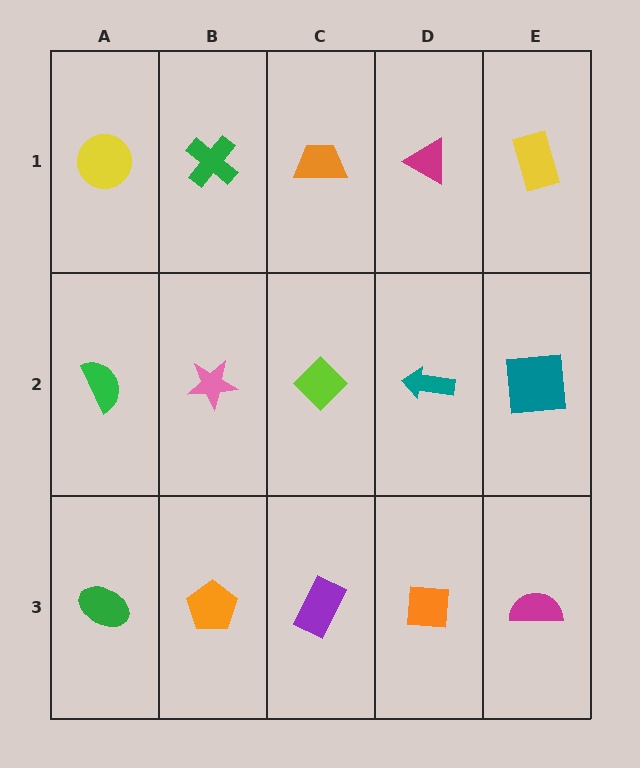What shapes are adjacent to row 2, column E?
A yellow rectangle (row 1, column E), a magenta semicircle (row 3, column E), a teal arrow (row 2, column D).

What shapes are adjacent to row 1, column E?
A teal square (row 2, column E), a magenta triangle (row 1, column D).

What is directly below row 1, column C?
A lime diamond.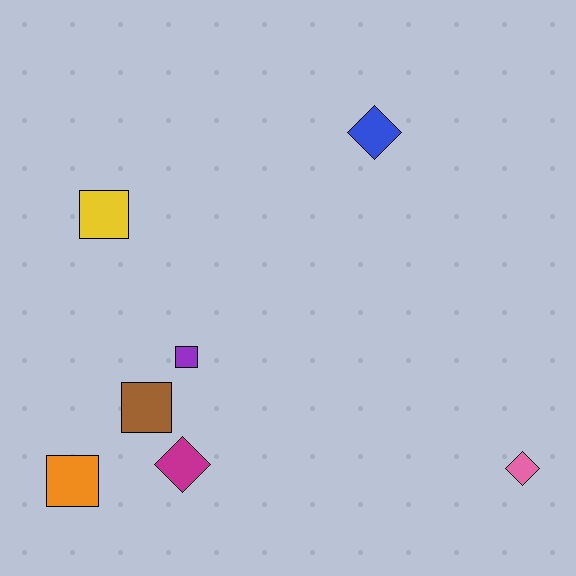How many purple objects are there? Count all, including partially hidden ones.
There is 1 purple object.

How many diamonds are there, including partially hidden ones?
There are 3 diamonds.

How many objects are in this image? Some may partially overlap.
There are 7 objects.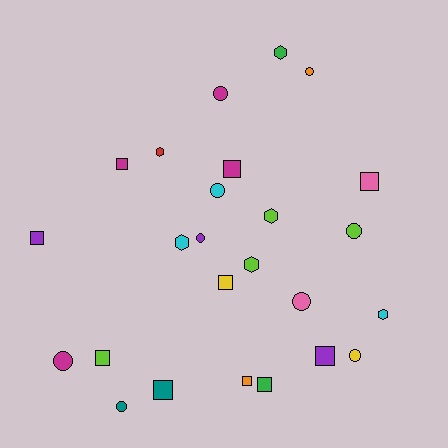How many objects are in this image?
There are 25 objects.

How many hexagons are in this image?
There are 6 hexagons.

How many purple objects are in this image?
There are 3 purple objects.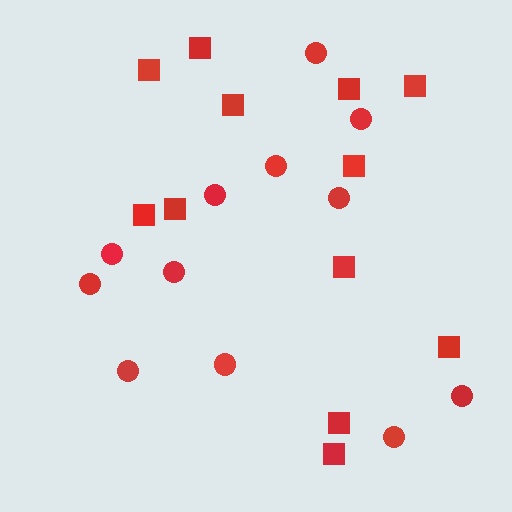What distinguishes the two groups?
There are 2 groups: one group of squares (12) and one group of circles (12).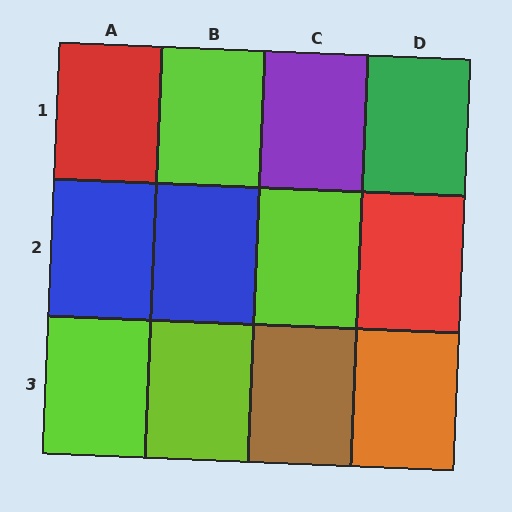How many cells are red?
2 cells are red.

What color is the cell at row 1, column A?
Red.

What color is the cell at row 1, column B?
Lime.